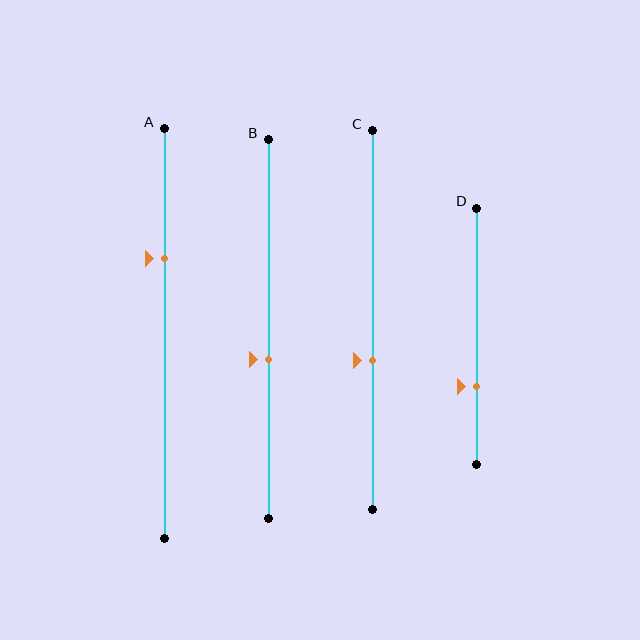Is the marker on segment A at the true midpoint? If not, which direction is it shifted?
No, the marker on segment A is shifted upward by about 18% of the segment length.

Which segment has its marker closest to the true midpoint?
Segment B has its marker closest to the true midpoint.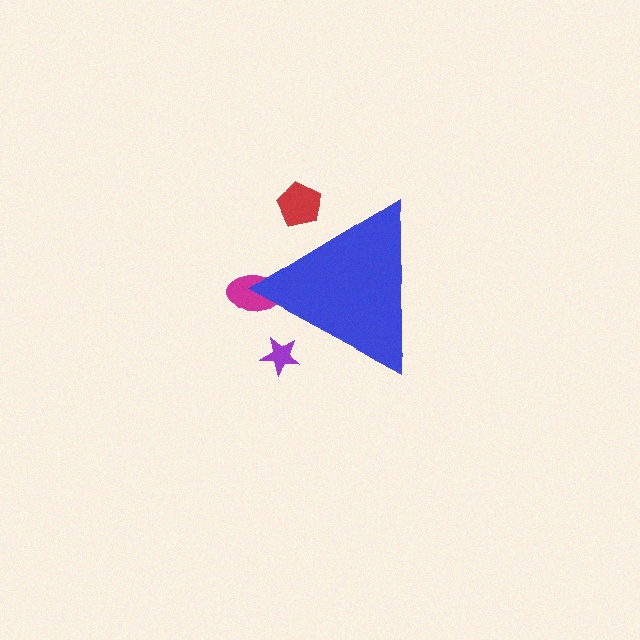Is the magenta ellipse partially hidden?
Yes, the magenta ellipse is partially hidden behind the blue triangle.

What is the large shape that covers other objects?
A blue triangle.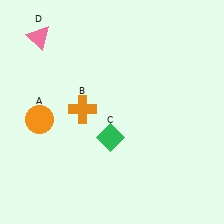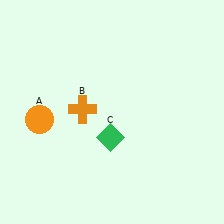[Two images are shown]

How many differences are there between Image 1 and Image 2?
There is 1 difference between the two images.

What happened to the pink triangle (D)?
The pink triangle (D) was removed in Image 2. It was in the top-left area of Image 1.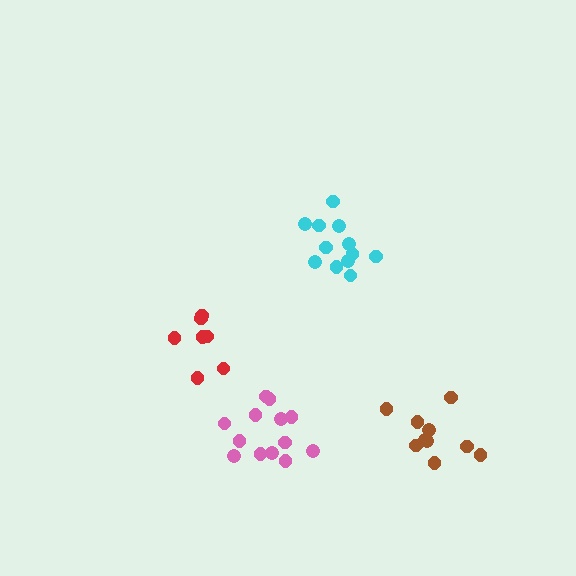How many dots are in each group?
Group 1: 7 dots, Group 2: 13 dots, Group 3: 12 dots, Group 4: 10 dots (42 total).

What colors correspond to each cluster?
The clusters are colored: red, pink, cyan, brown.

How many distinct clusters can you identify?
There are 4 distinct clusters.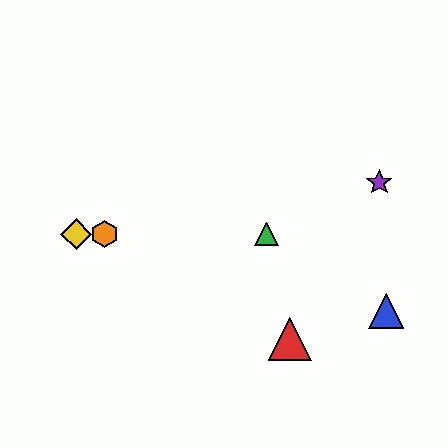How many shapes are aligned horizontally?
3 shapes (the green triangle, the yellow diamond, the orange hexagon) are aligned horizontally.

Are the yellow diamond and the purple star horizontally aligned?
No, the yellow diamond is at y≈234 and the purple star is at y≈182.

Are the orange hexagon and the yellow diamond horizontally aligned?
Yes, both are at y≈234.